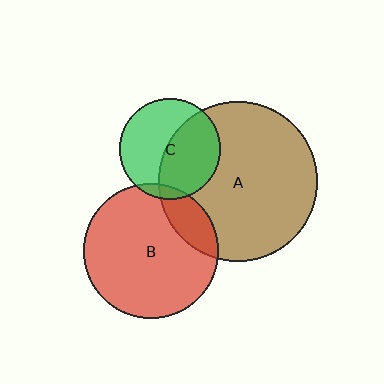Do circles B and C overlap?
Yes.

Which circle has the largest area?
Circle A (brown).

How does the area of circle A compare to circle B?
Approximately 1.4 times.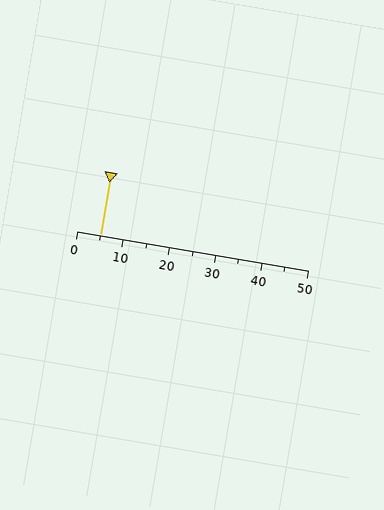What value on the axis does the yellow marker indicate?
The marker indicates approximately 5.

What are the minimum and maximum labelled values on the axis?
The axis runs from 0 to 50.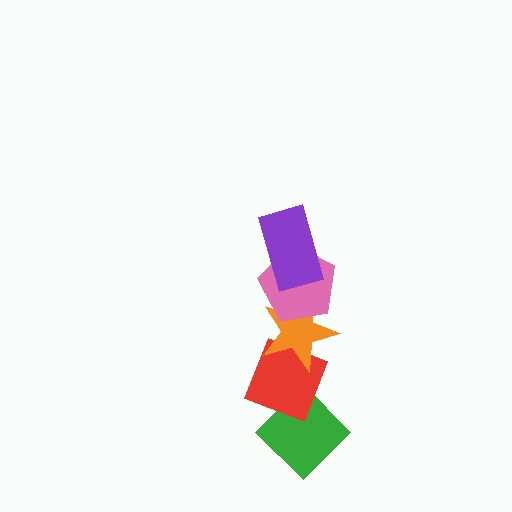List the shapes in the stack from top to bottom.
From top to bottom: the purple rectangle, the pink pentagon, the orange star, the red diamond, the green diamond.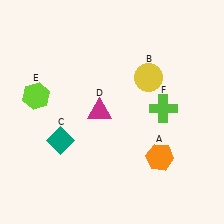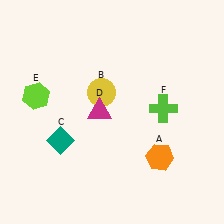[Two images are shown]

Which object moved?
The yellow circle (B) moved left.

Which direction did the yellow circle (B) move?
The yellow circle (B) moved left.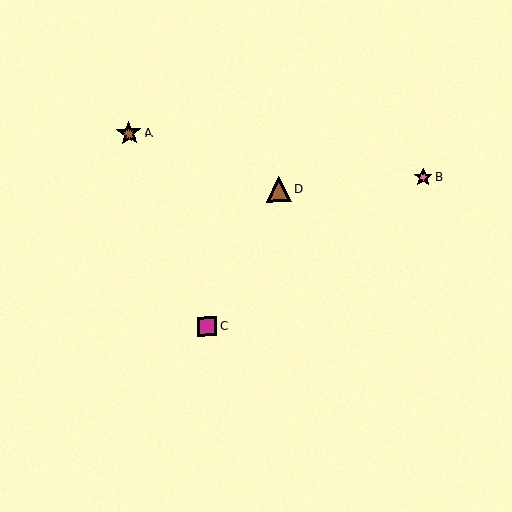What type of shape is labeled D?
Shape D is a brown triangle.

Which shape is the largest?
The brown star (labeled A) is the largest.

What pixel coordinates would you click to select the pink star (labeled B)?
Click at (423, 177) to select the pink star B.